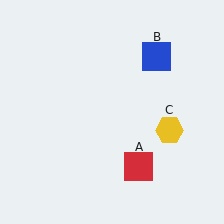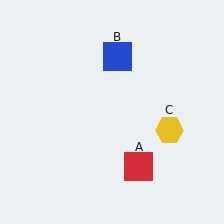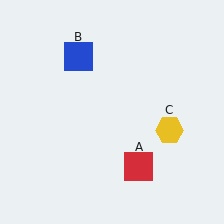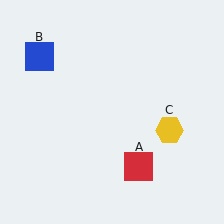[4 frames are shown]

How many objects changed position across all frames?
1 object changed position: blue square (object B).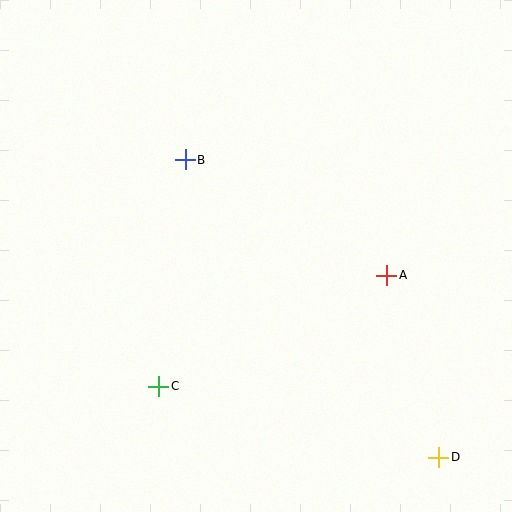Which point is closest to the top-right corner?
Point A is closest to the top-right corner.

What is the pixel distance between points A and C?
The distance between A and C is 254 pixels.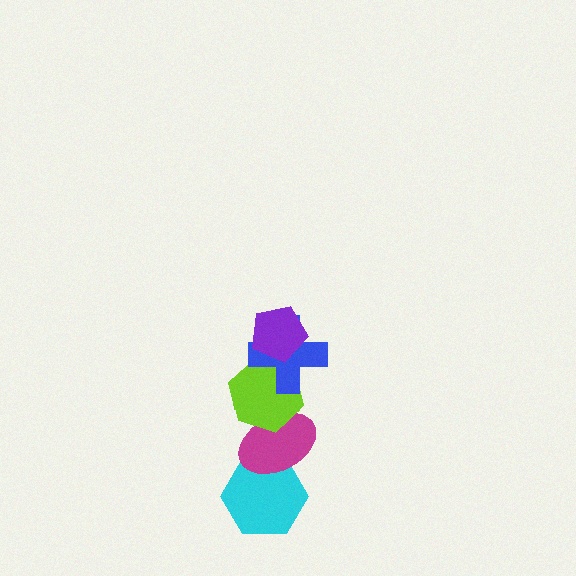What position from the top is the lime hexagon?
The lime hexagon is 3rd from the top.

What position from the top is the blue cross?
The blue cross is 2nd from the top.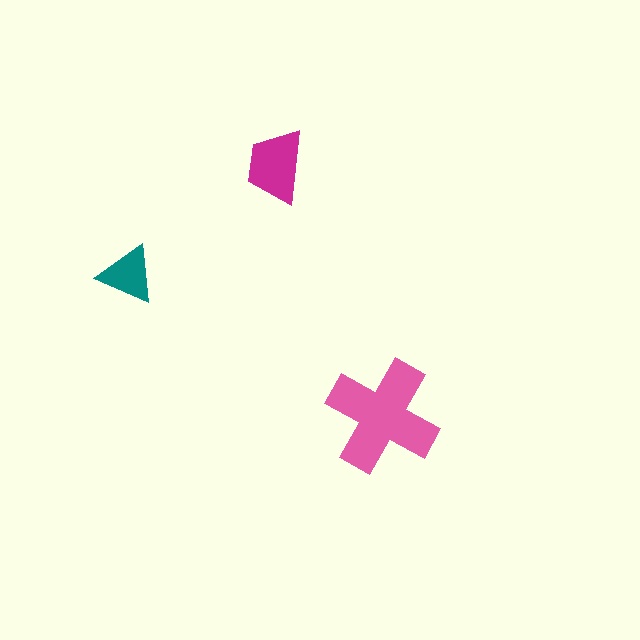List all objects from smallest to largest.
The teal triangle, the magenta trapezoid, the pink cross.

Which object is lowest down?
The pink cross is bottommost.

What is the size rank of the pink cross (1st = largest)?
1st.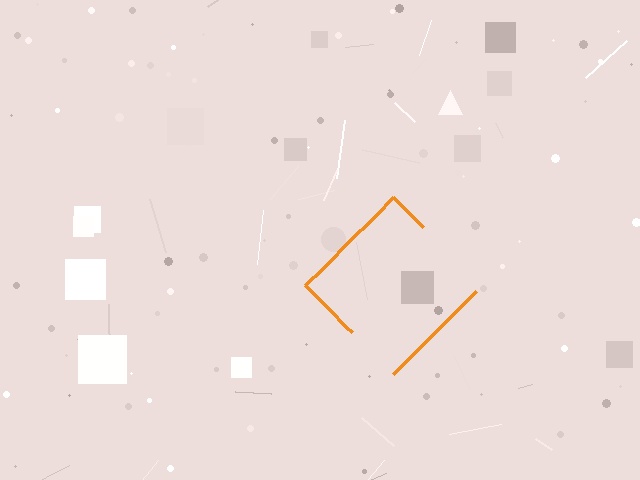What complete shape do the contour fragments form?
The contour fragments form a diamond.